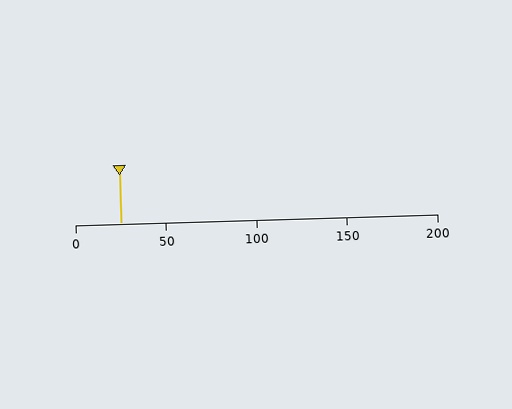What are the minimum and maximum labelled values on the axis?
The axis runs from 0 to 200.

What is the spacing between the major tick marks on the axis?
The major ticks are spaced 50 apart.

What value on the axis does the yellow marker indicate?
The marker indicates approximately 25.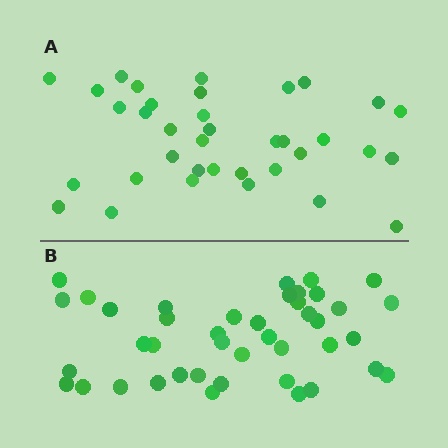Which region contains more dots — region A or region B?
Region B (the bottom region) has more dots.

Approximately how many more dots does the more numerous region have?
Region B has about 6 more dots than region A.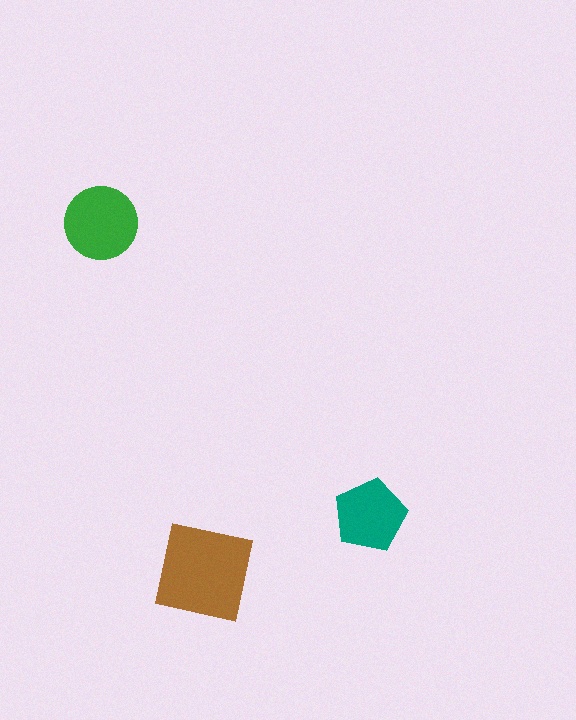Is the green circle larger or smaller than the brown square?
Smaller.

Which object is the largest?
The brown square.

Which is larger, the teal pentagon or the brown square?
The brown square.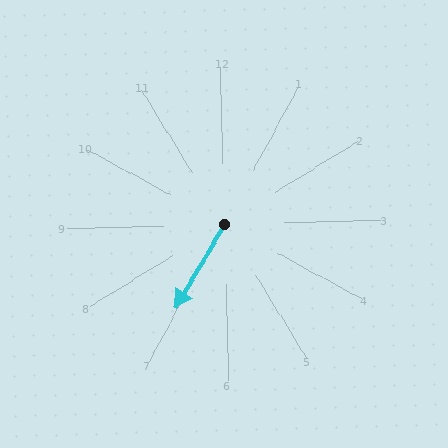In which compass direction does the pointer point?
Southwest.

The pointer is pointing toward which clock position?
Roughly 7 o'clock.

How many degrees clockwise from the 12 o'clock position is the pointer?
Approximately 212 degrees.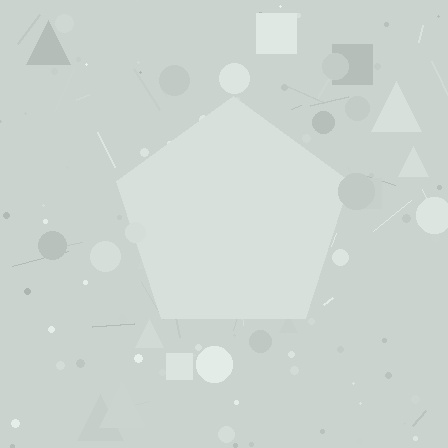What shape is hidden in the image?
A pentagon is hidden in the image.